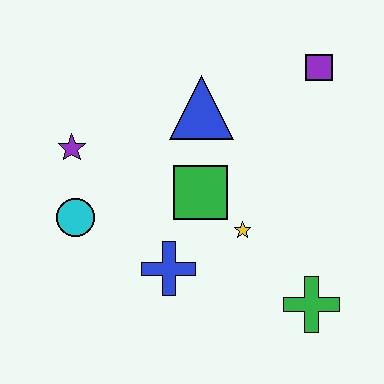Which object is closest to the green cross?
The yellow star is closest to the green cross.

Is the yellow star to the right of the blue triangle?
Yes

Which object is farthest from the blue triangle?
The green cross is farthest from the blue triangle.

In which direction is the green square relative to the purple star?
The green square is to the right of the purple star.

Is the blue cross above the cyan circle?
No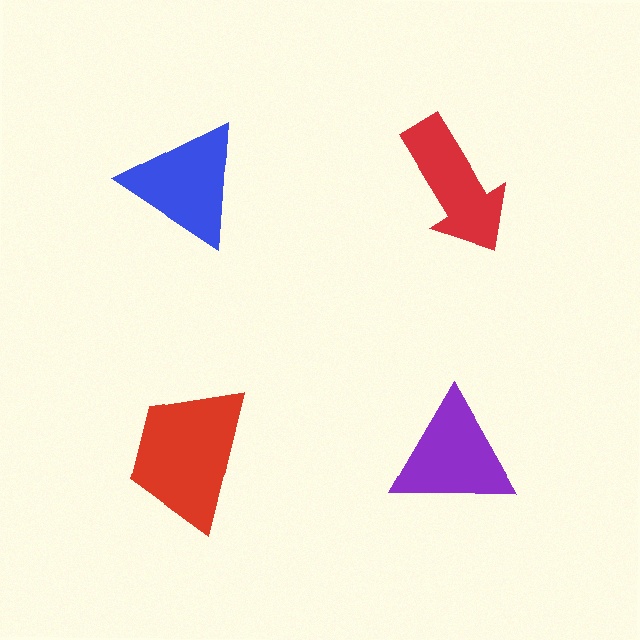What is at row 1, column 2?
A red arrow.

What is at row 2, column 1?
A red trapezoid.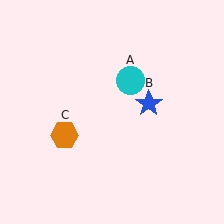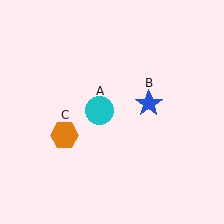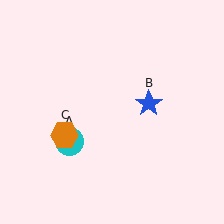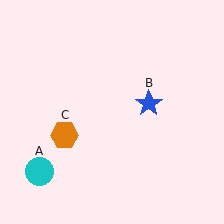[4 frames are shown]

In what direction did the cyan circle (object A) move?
The cyan circle (object A) moved down and to the left.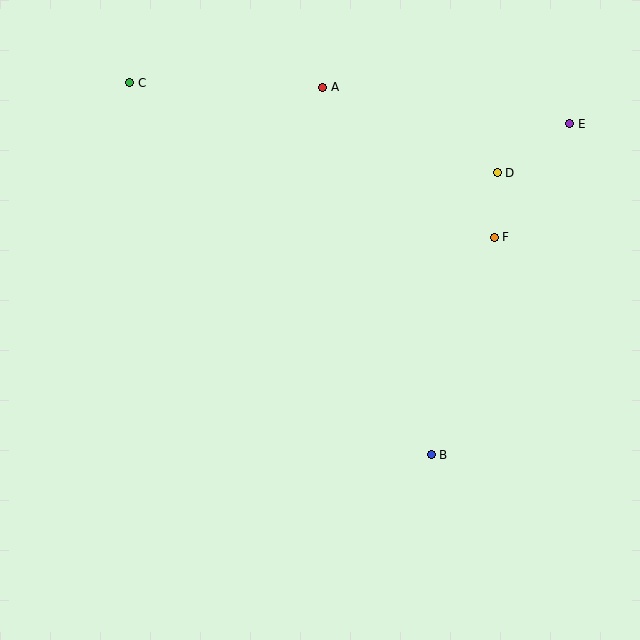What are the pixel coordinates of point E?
Point E is at (570, 124).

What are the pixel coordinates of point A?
Point A is at (323, 87).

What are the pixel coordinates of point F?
Point F is at (494, 237).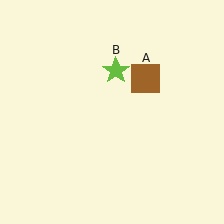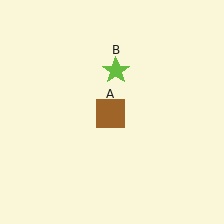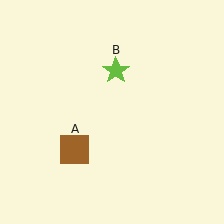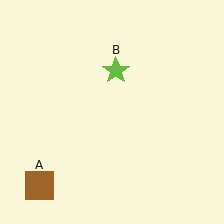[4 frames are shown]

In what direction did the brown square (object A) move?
The brown square (object A) moved down and to the left.